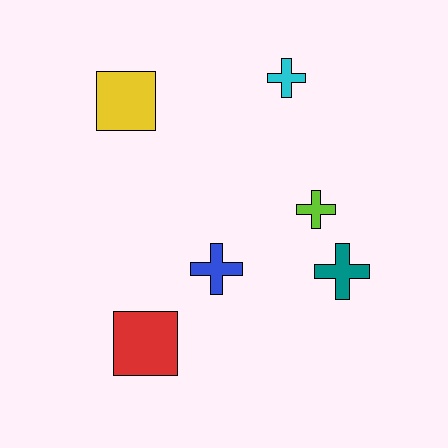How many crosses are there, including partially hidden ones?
There are 4 crosses.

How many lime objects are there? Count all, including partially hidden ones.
There is 1 lime object.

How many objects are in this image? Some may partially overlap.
There are 6 objects.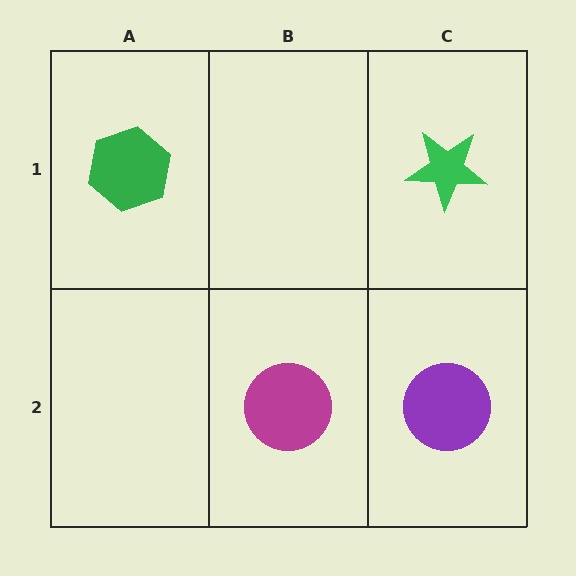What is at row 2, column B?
A magenta circle.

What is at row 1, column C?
A green star.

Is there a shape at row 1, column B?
No, that cell is empty.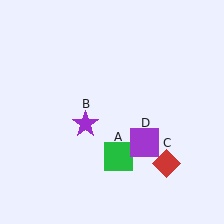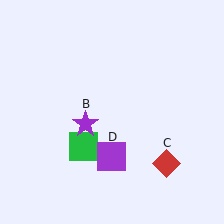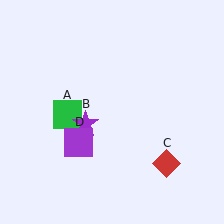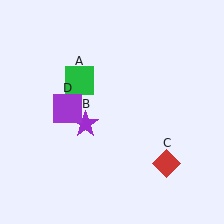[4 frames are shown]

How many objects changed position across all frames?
2 objects changed position: green square (object A), purple square (object D).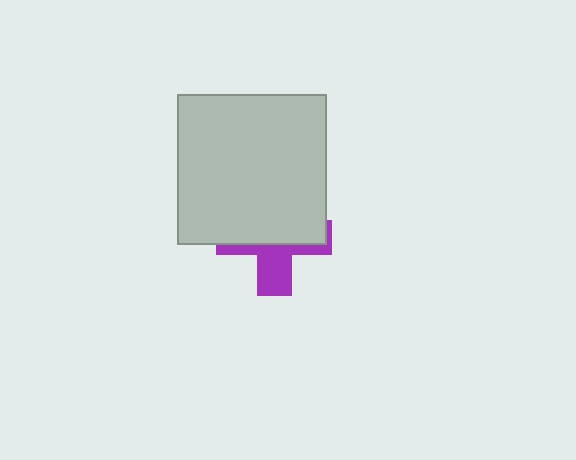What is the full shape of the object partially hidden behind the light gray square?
The partially hidden object is a purple cross.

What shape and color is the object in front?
The object in front is a light gray square.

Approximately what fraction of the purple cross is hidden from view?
Roughly 62% of the purple cross is hidden behind the light gray square.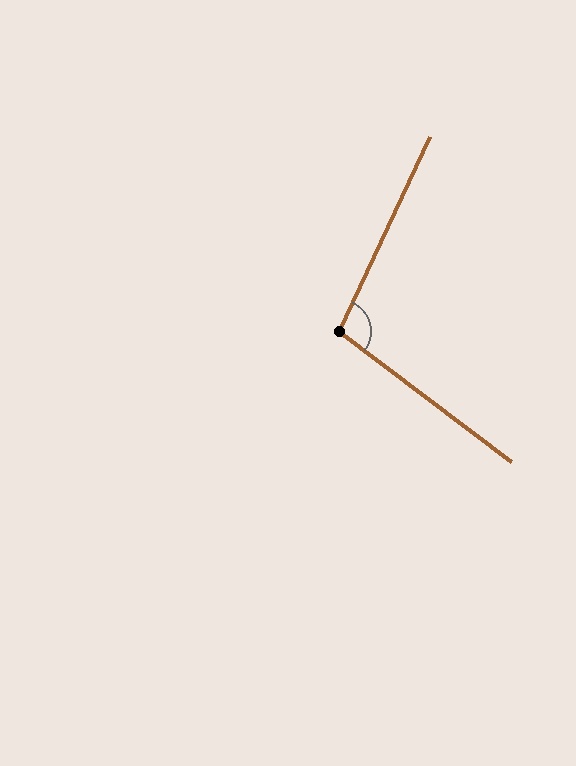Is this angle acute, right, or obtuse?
It is obtuse.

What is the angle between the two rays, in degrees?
Approximately 102 degrees.